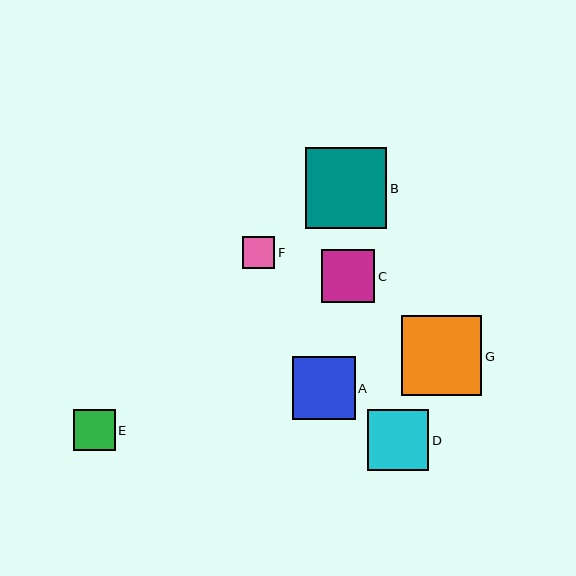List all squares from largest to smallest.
From largest to smallest: B, G, A, D, C, E, F.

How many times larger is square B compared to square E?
Square B is approximately 1.9 times the size of square E.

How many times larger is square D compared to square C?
Square D is approximately 1.1 times the size of square C.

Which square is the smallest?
Square F is the smallest with a size of approximately 32 pixels.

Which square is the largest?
Square B is the largest with a size of approximately 81 pixels.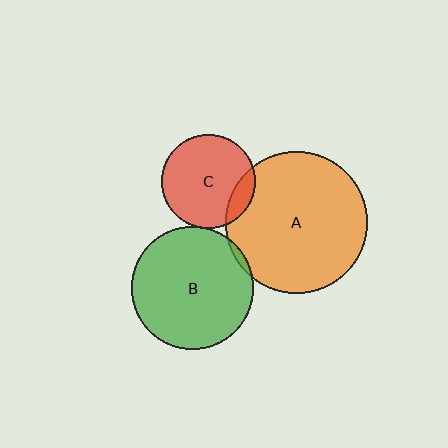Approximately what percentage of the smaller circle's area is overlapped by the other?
Approximately 15%.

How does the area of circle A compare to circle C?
Approximately 2.3 times.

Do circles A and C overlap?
Yes.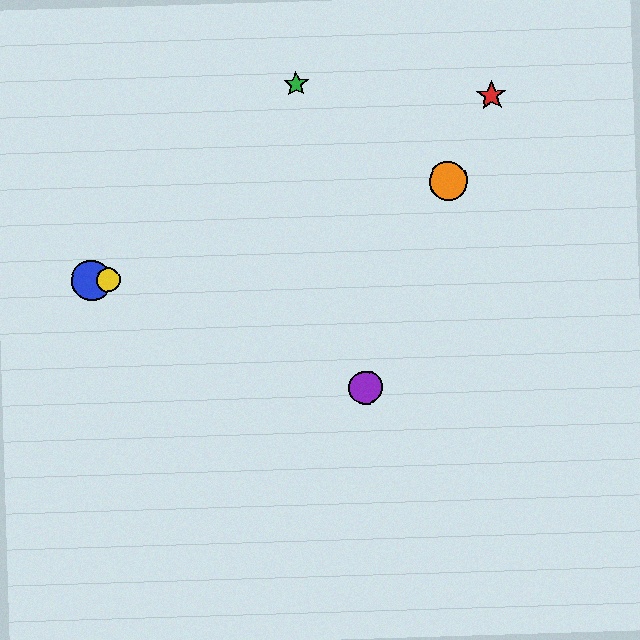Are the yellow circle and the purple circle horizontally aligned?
No, the yellow circle is at y≈280 and the purple circle is at y≈388.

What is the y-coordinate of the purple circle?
The purple circle is at y≈388.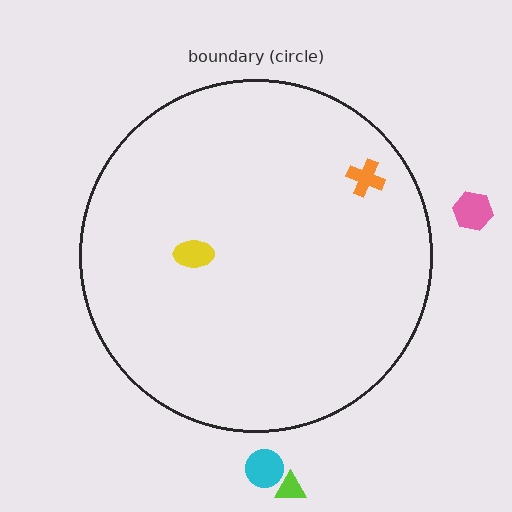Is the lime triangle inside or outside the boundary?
Outside.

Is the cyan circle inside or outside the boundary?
Outside.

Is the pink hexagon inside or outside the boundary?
Outside.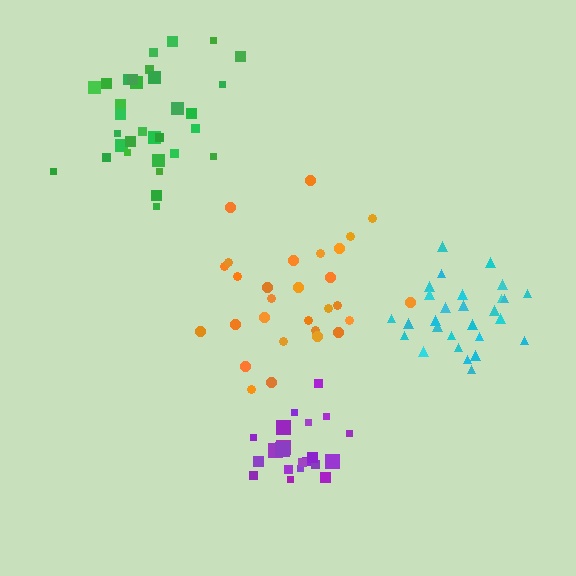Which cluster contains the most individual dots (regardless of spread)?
Green (32).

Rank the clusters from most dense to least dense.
purple, cyan, green, orange.